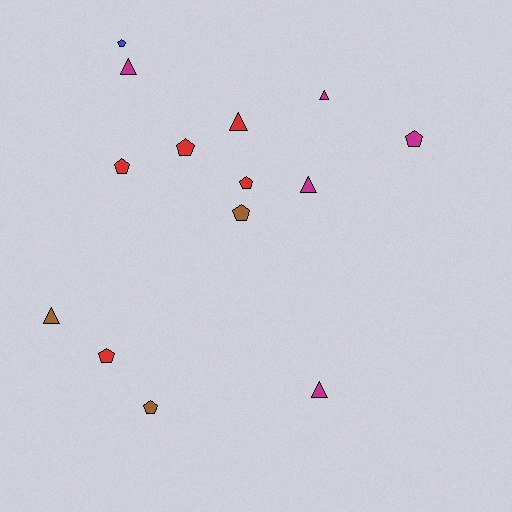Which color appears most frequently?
Magenta, with 5 objects.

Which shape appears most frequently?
Pentagon, with 8 objects.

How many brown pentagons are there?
There are 2 brown pentagons.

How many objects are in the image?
There are 14 objects.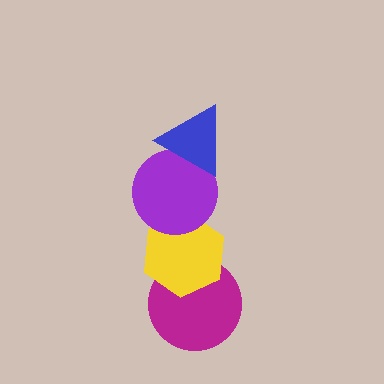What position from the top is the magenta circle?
The magenta circle is 4th from the top.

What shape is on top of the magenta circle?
The yellow hexagon is on top of the magenta circle.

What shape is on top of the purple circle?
The blue triangle is on top of the purple circle.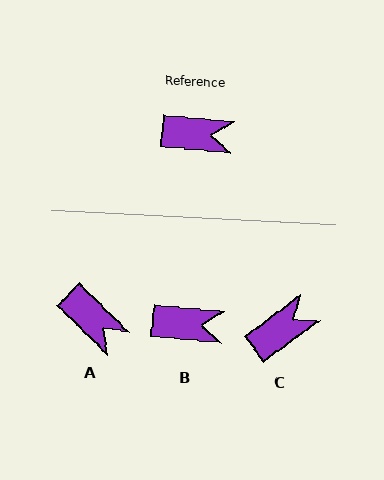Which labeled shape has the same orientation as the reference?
B.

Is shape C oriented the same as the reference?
No, it is off by about 42 degrees.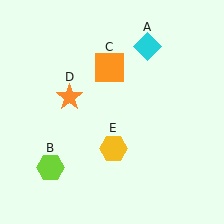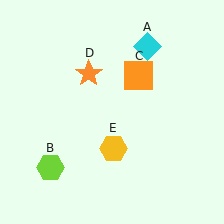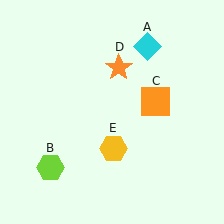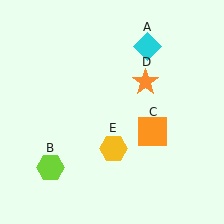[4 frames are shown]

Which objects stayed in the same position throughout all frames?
Cyan diamond (object A) and lime hexagon (object B) and yellow hexagon (object E) remained stationary.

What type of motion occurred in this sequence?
The orange square (object C), orange star (object D) rotated clockwise around the center of the scene.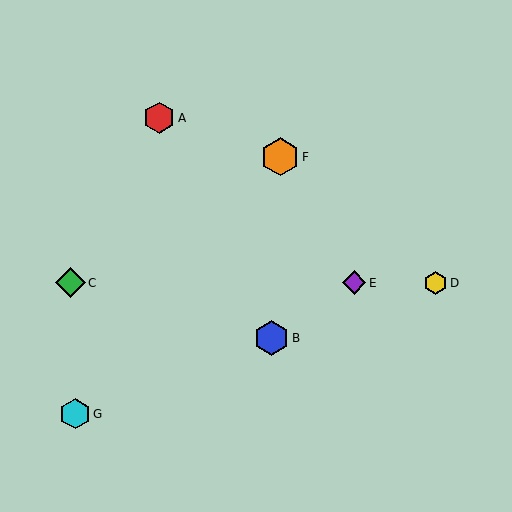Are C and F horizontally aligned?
No, C is at y≈283 and F is at y≈157.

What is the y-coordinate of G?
Object G is at y≈414.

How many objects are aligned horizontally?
3 objects (C, D, E) are aligned horizontally.